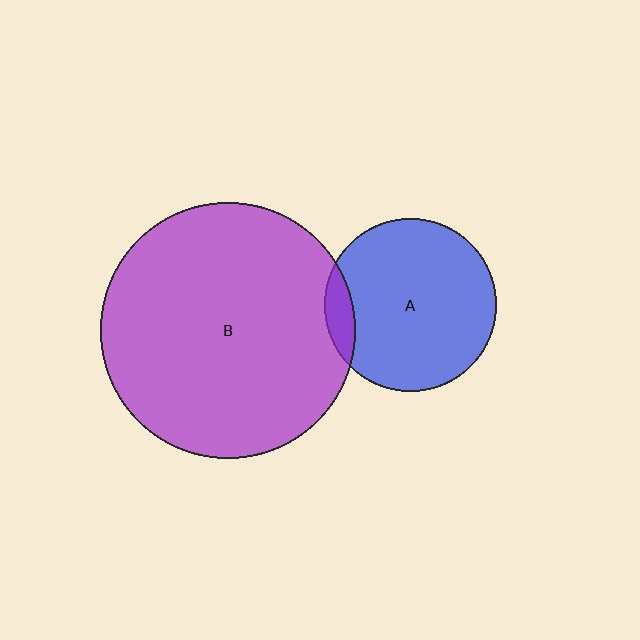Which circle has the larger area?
Circle B (purple).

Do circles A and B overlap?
Yes.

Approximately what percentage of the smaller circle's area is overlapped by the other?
Approximately 10%.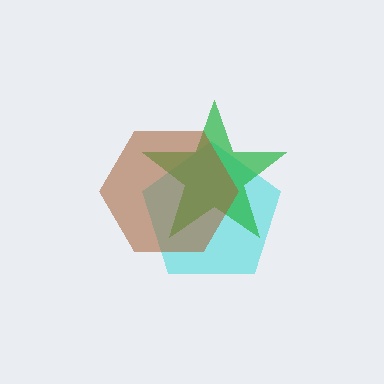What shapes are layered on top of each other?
The layered shapes are: a cyan pentagon, a green star, a brown hexagon.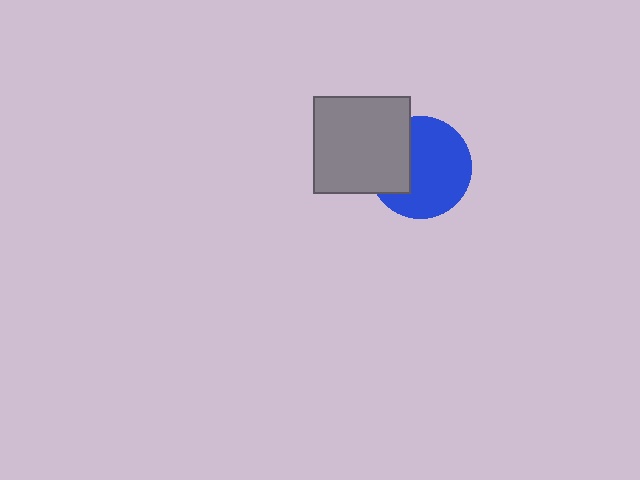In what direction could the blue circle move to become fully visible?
The blue circle could move right. That would shift it out from behind the gray square entirely.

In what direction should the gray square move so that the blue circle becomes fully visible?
The gray square should move left. That is the shortest direction to clear the overlap and leave the blue circle fully visible.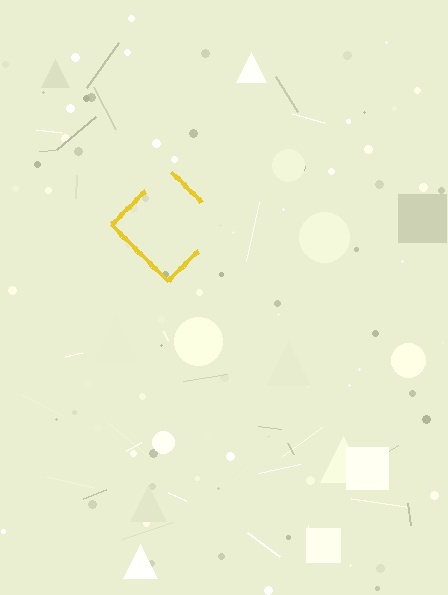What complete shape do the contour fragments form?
The contour fragments form a diamond.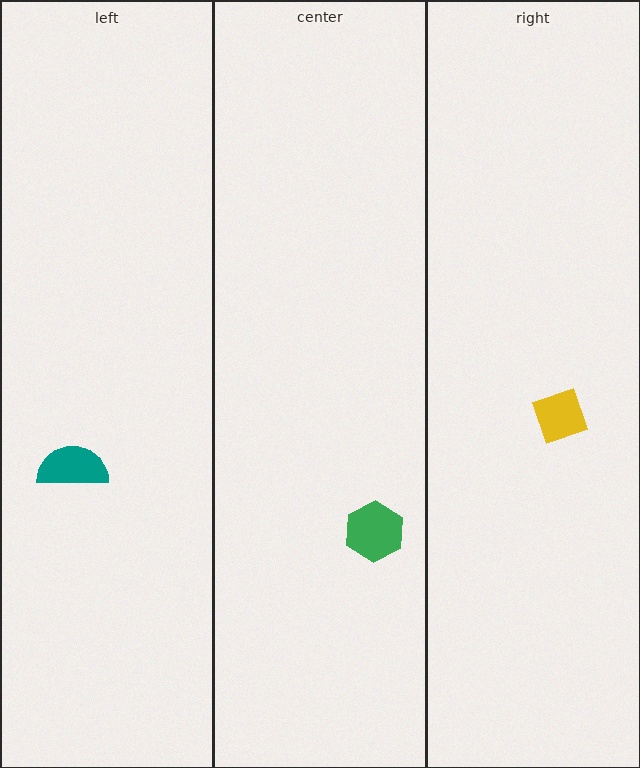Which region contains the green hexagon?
The center region.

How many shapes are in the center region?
1.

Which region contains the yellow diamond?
The right region.